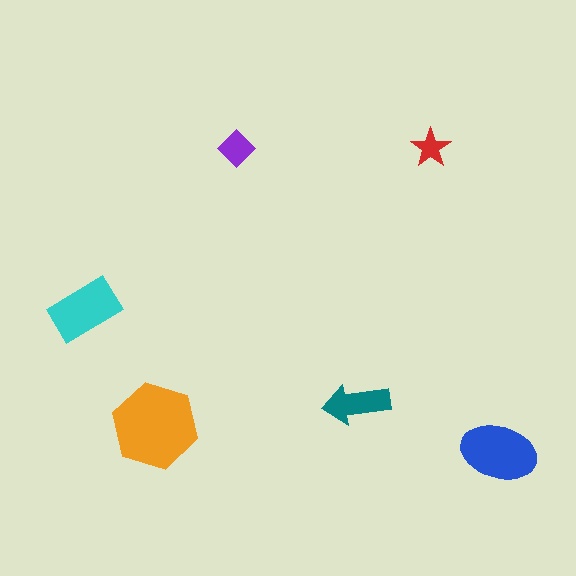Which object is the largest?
The orange hexagon.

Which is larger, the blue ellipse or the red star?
The blue ellipse.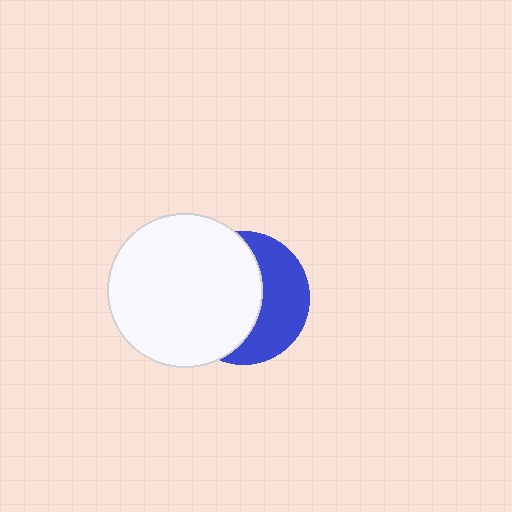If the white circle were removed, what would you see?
You would see the complete blue circle.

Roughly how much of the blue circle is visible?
A small part of it is visible (roughly 42%).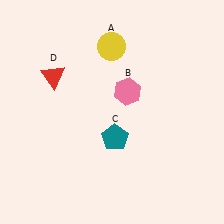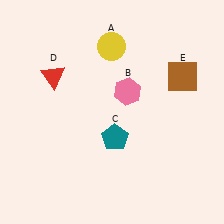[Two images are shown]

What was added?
A brown square (E) was added in Image 2.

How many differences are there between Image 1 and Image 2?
There is 1 difference between the two images.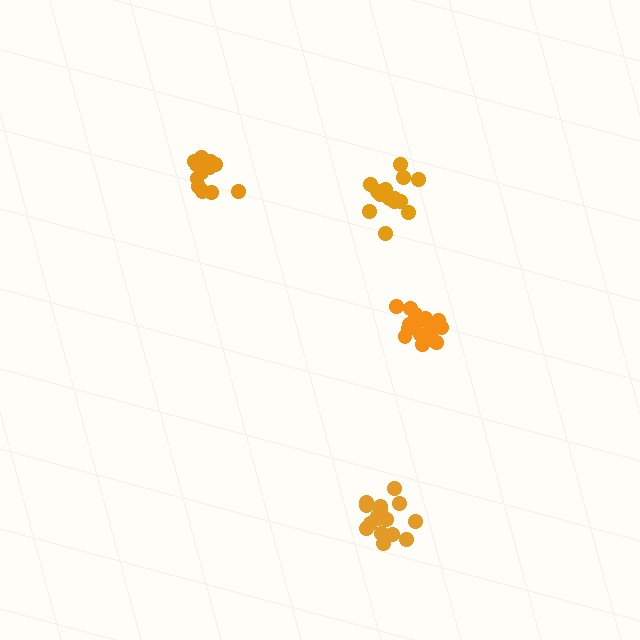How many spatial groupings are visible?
There are 4 spatial groupings.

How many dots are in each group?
Group 1: 15 dots, Group 2: 16 dots, Group 3: 14 dots, Group 4: 14 dots (59 total).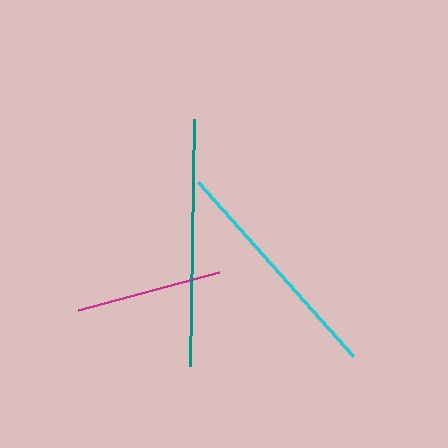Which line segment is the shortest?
The magenta line is the shortest at approximately 146 pixels.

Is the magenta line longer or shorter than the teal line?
The teal line is longer than the magenta line.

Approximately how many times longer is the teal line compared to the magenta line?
The teal line is approximately 1.7 times the length of the magenta line.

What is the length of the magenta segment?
The magenta segment is approximately 146 pixels long.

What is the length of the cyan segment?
The cyan segment is approximately 233 pixels long.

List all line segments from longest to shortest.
From longest to shortest: teal, cyan, magenta.